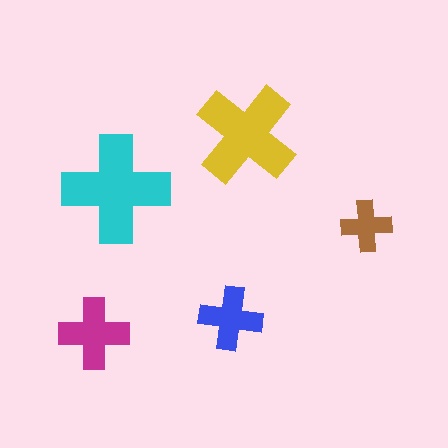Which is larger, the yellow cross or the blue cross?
The yellow one.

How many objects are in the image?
There are 5 objects in the image.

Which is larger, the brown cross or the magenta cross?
The magenta one.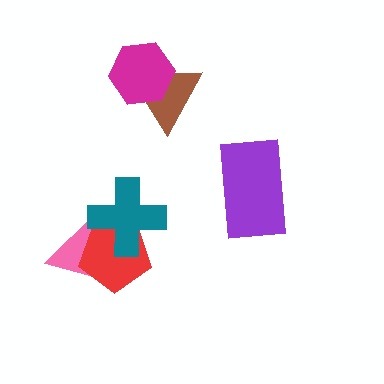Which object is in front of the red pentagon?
The teal cross is in front of the red pentagon.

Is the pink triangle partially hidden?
Yes, it is partially covered by another shape.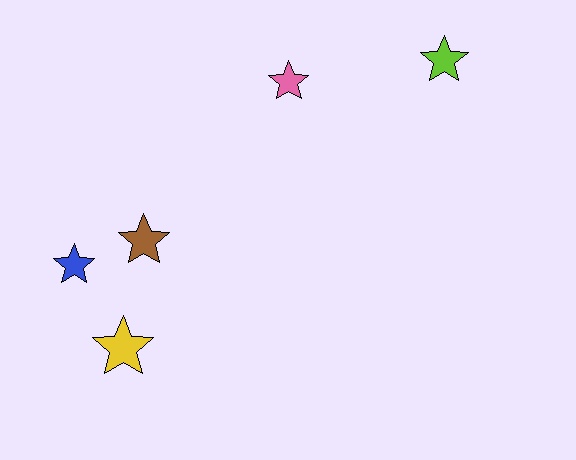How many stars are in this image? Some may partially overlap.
There are 5 stars.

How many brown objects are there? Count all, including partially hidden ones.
There is 1 brown object.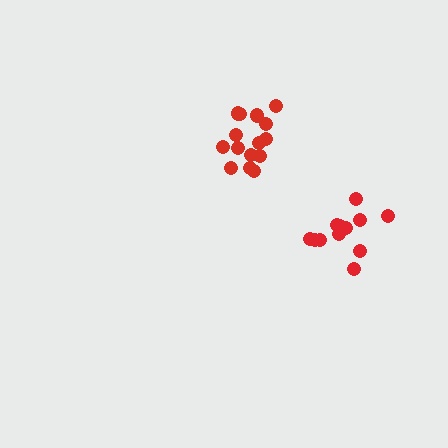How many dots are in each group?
Group 1: 15 dots, Group 2: 13 dots (28 total).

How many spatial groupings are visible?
There are 2 spatial groupings.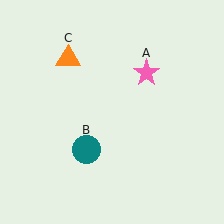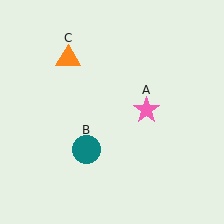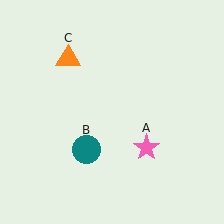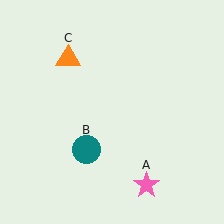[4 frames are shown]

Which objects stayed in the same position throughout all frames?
Teal circle (object B) and orange triangle (object C) remained stationary.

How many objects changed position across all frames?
1 object changed position: pink star (object A).